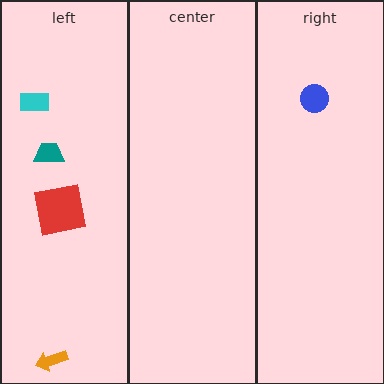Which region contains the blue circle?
The right region.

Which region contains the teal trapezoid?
The left region.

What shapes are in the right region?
The blue circle.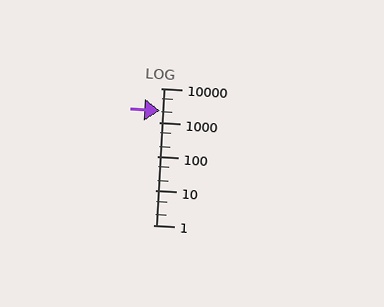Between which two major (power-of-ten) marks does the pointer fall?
The pointer is between 1000 and 10000.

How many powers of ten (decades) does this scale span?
The scale spans 4 decades, from 1 to 10000.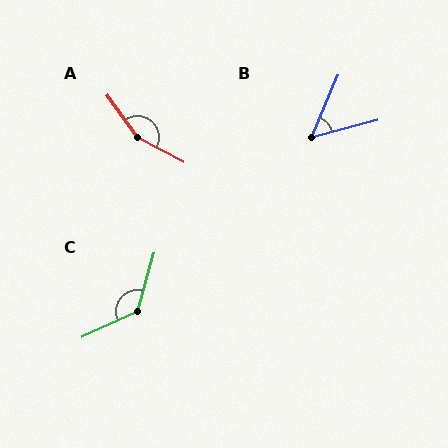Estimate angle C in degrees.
Approximately 131 degrees.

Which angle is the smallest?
B, at approximately 53 degrees.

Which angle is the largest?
A, at approximately 154 degrees.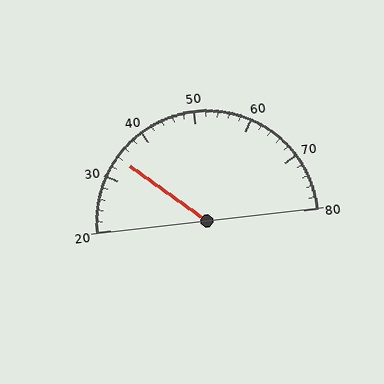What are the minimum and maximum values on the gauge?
The gauge ranges from 20 to 80.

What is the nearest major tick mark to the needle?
The nearest major tick mark is 30.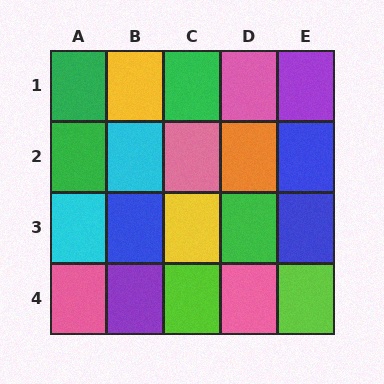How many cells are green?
4 cells are green.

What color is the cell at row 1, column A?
Green.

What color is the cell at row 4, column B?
Purple.